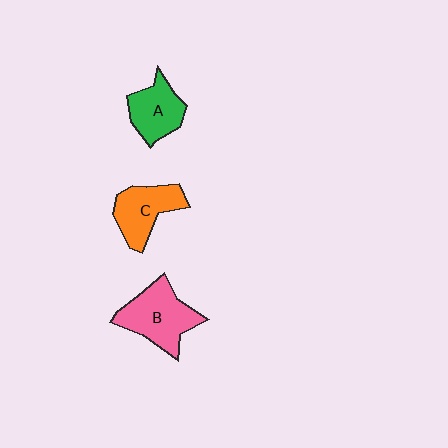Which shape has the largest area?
Shape B (pink).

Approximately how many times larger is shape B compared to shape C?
Approximately 1.3 times.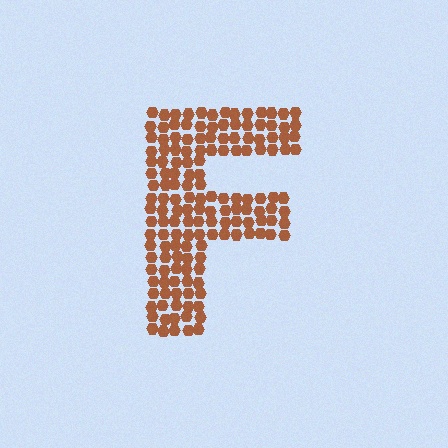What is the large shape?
The large shape is the letter F.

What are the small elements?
The small elements are hexagons.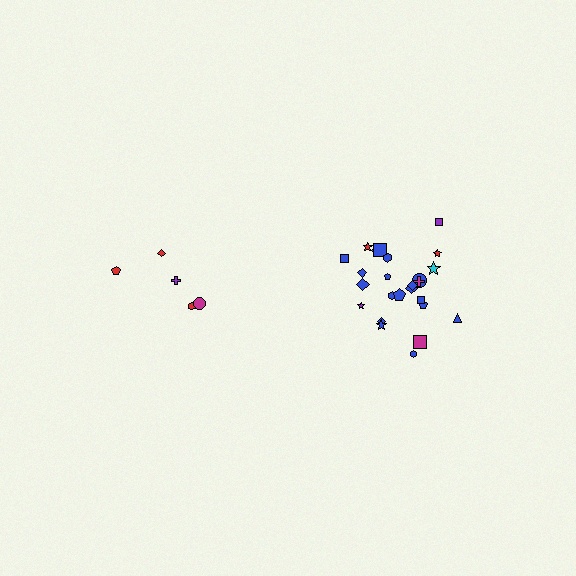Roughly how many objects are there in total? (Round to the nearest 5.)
Roughly 30 objects in total.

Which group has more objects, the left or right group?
The right group.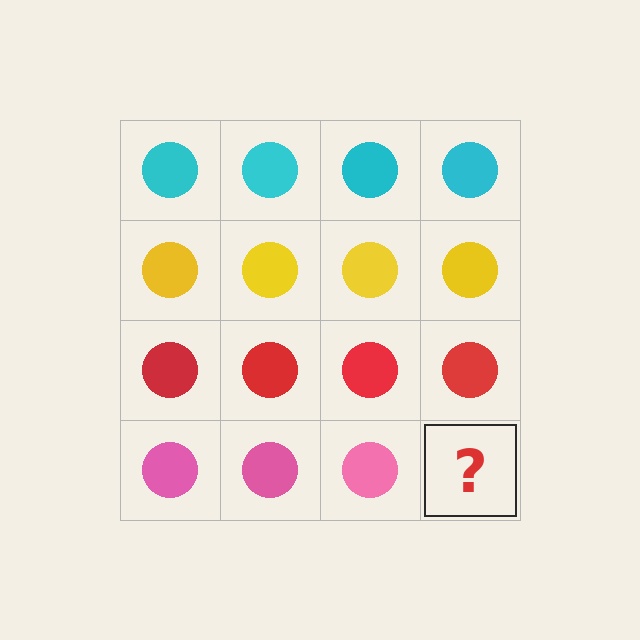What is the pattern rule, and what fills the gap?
The rule is that each row has a consistent color. The gap should be filled with a pink circle.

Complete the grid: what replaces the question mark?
The question mark should be replaced with a pink circle.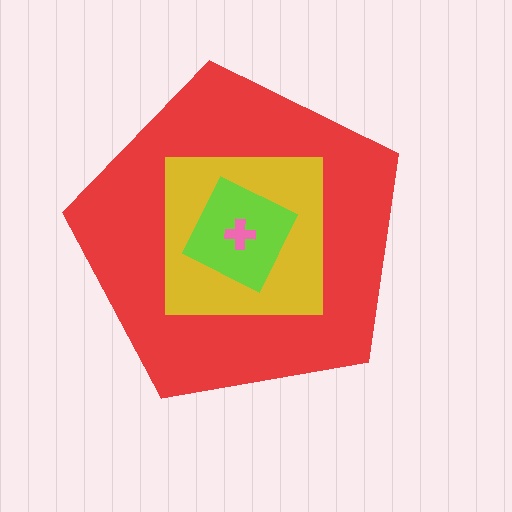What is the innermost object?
The pink cross.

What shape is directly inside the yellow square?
The lime diamond.